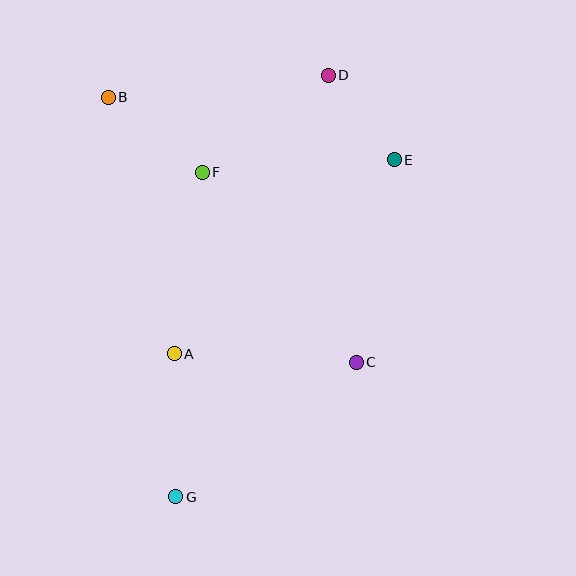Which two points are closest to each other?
Points D and E are closest to each other.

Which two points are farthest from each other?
Points D and G are farthest from each other.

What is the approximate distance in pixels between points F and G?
The distance between F and G is approximately 325 pixels.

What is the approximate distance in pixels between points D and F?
The distance between D and F is approximately 159 pixels.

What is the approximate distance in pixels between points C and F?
The distance between C and F is approximately 244 pixels.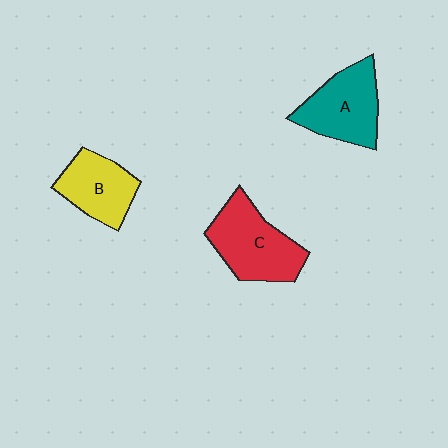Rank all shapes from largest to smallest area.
From largest to smallest: C (red), A (teal), B (yellow).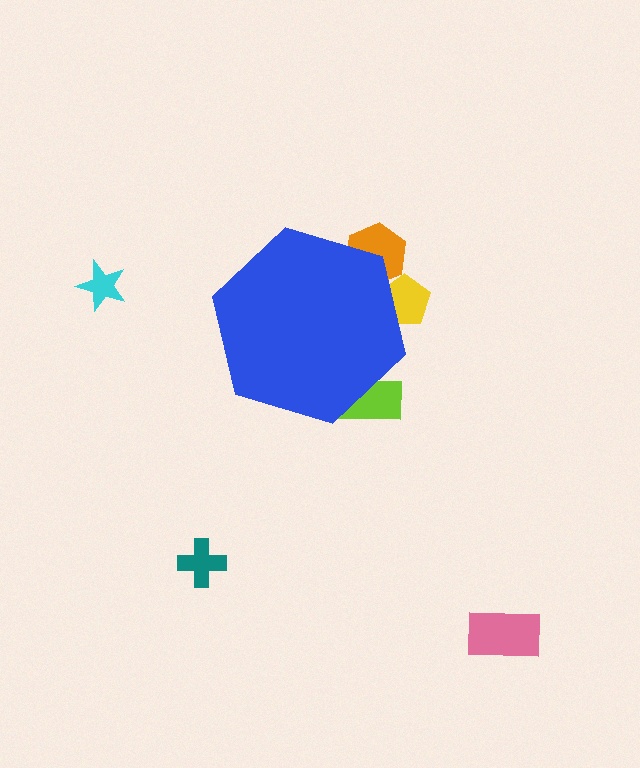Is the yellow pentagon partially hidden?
Yes, the yellow pentagon is partially hidden behind the blue hexagon.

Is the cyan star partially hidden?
No, the cyan star is fully visible.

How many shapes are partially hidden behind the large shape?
3 shapes are partially hidden.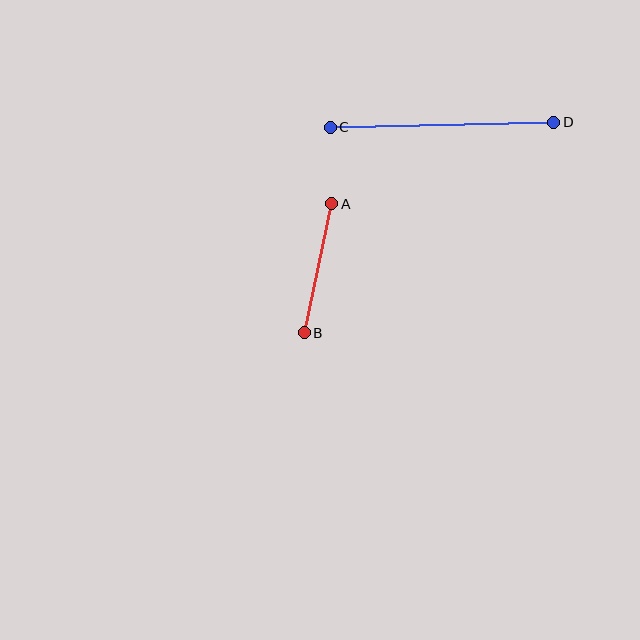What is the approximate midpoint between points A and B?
The midpoint is at approximately (318, 268) pixels.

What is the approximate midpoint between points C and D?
The midpoint is at approximately (442, 125) pixels.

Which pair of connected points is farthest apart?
Points C and D are farthest apart.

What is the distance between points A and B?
The distance is approximately 132 pixels.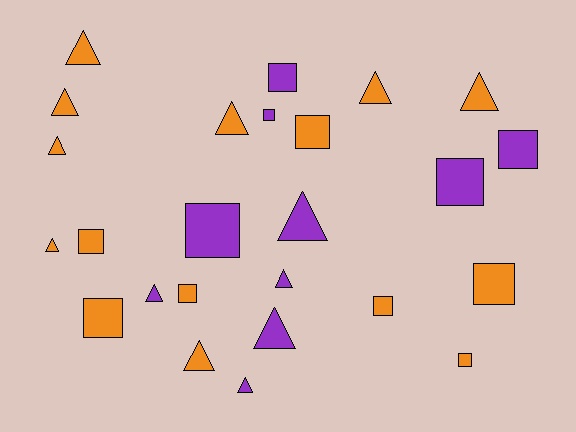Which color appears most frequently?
Orange, with 15 objects.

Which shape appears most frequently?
Triangle, with 13 objects.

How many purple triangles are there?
There are 5 purple triangles.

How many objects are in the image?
There are 25 objects.